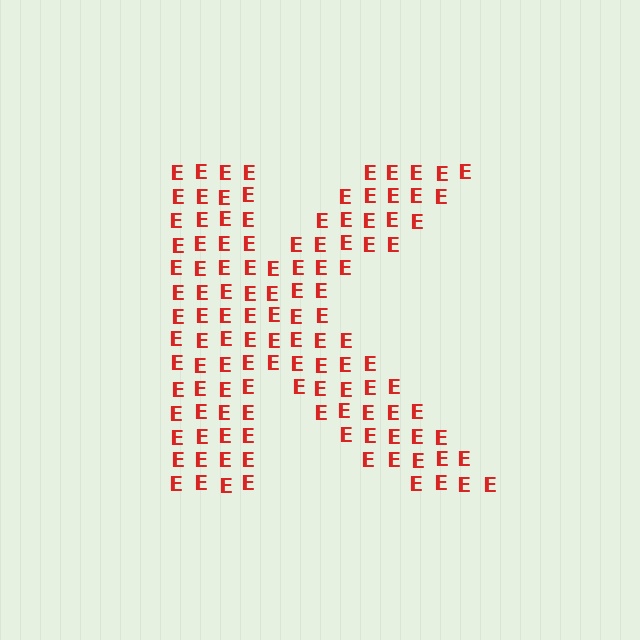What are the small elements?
The small elements are letter E's.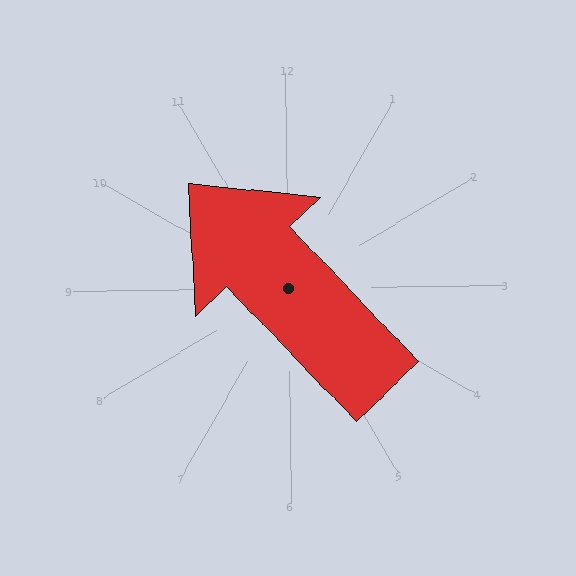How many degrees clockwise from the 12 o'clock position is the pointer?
Approximately 317 degrees.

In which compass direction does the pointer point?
Northwest.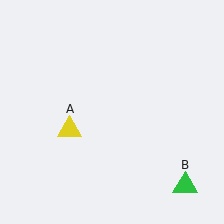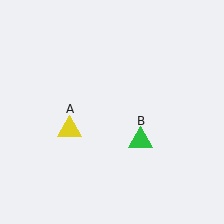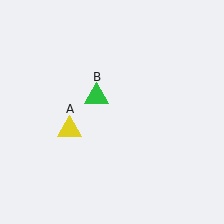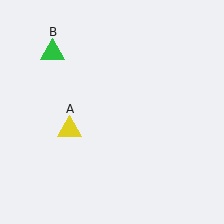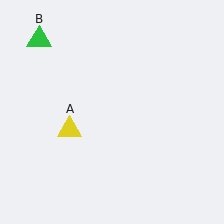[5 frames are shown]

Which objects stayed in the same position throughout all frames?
Yellow triangle (object A) remained stationary.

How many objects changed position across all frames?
1 object changed position: green triangle (object B).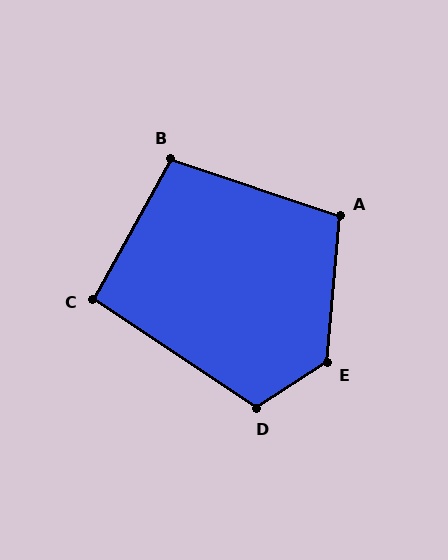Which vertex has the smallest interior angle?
C, at approximately 95 degrees.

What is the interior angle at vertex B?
Approximately 100 degrees (obtuse).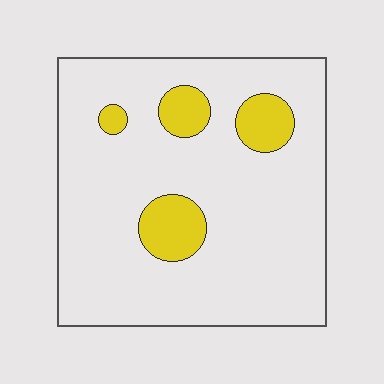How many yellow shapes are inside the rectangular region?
4.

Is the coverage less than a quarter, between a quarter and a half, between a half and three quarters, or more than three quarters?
Less than a quarter.